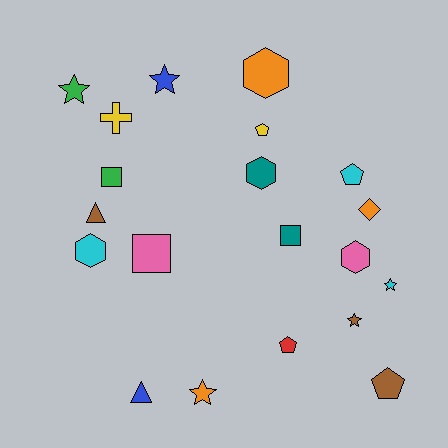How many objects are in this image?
There are 20 objects.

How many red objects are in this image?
There is 1 red object.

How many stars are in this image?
There are 5 stars.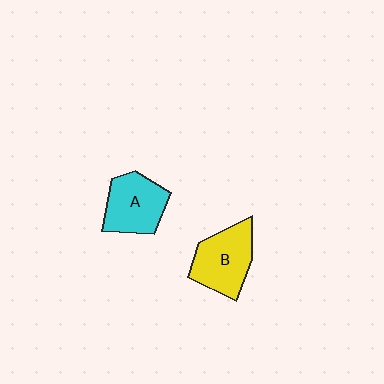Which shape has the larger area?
Shape B (yellow).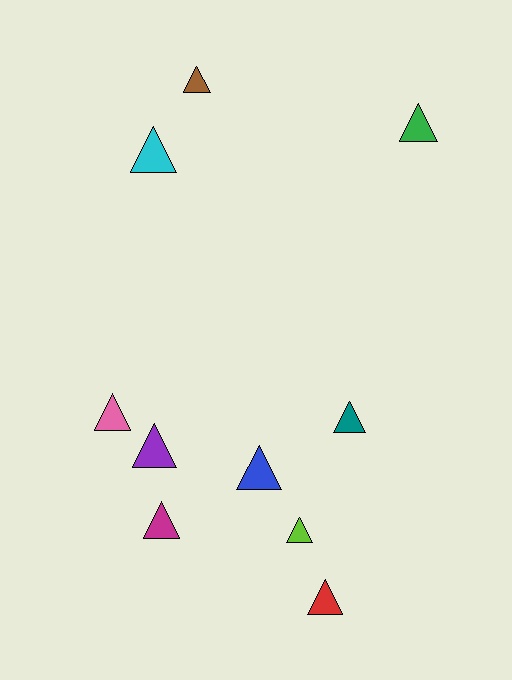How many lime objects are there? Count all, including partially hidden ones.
There is 1 lime object.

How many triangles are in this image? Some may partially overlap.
There are 10 triangles.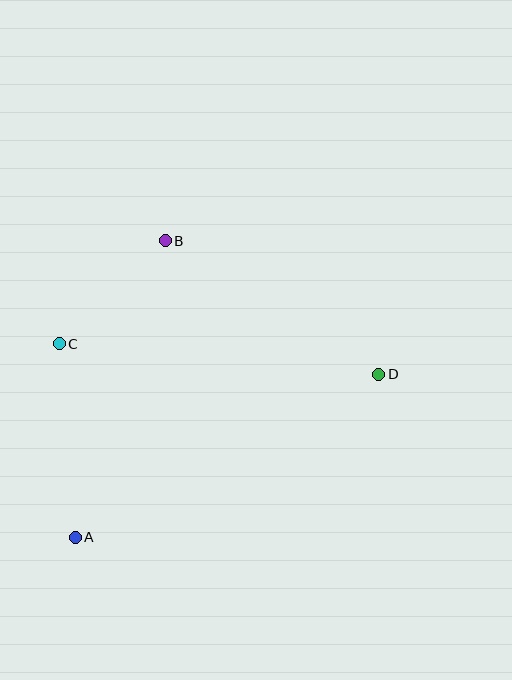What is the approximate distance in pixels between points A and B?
The distance between A and B is approximately 310 pixels.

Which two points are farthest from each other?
Points A and D are farthest from each other.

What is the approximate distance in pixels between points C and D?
The distance between C and D is approximately 321 pixels.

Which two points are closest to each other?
Points B and C are closest to each other.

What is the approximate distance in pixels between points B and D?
The distance between B and D is approximately 252 pixels.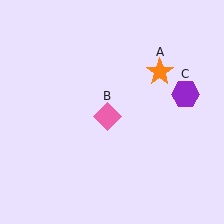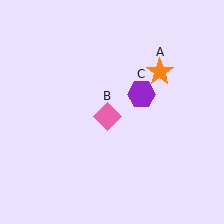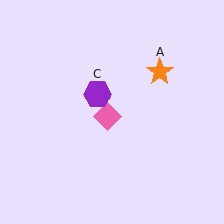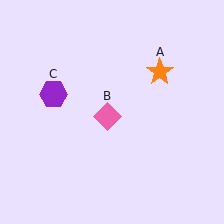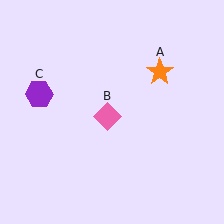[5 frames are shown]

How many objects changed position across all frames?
1 object changed position: purple hexagon (object C).